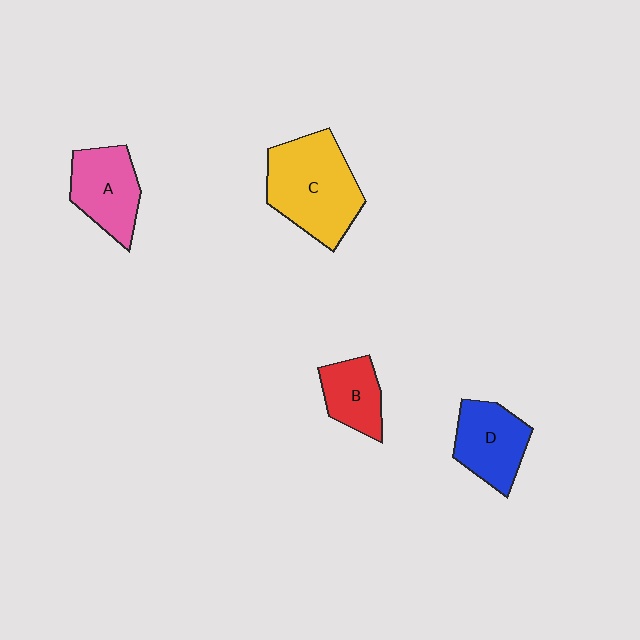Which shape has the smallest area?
Shape B (red).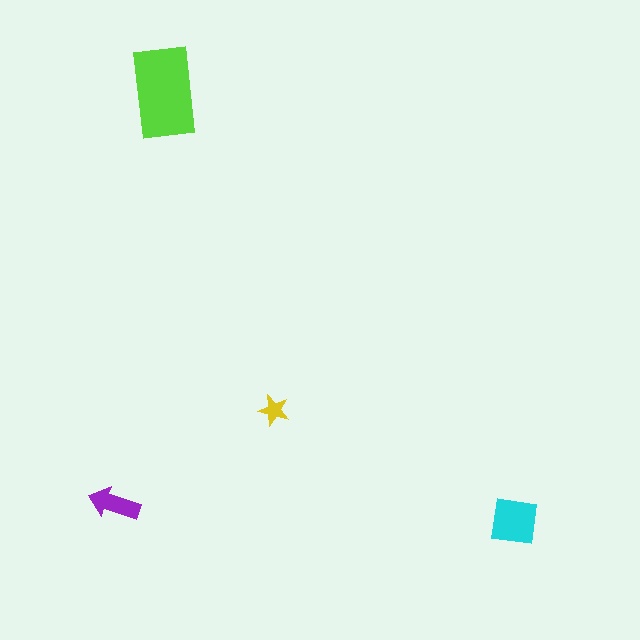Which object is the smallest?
The yellow star.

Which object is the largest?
The lime rectangle.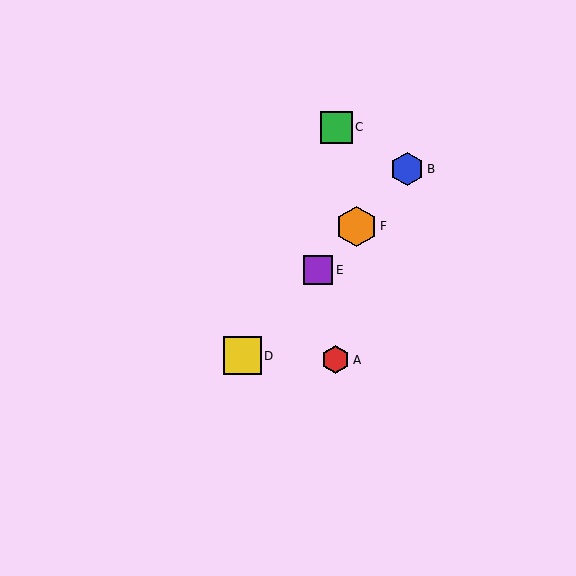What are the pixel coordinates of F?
Object F is at (357, 226).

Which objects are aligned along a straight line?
Objects B, D, E, F are aligned along a straight line.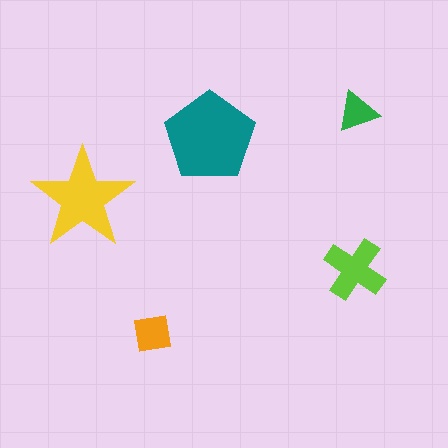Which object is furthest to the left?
The yellow star is leftmost.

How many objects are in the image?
There are 5 objects in the image.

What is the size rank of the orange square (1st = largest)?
4th.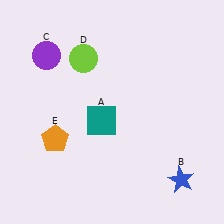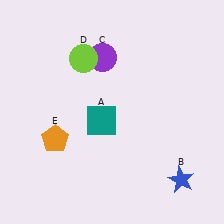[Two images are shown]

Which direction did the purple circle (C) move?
The purple circle (C) moved right.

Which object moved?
The purple circle (C) moved right.